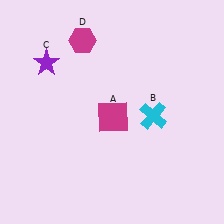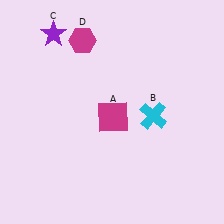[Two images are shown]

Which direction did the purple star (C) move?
The purple star (C) moved up.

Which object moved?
The purple star (C) moved up.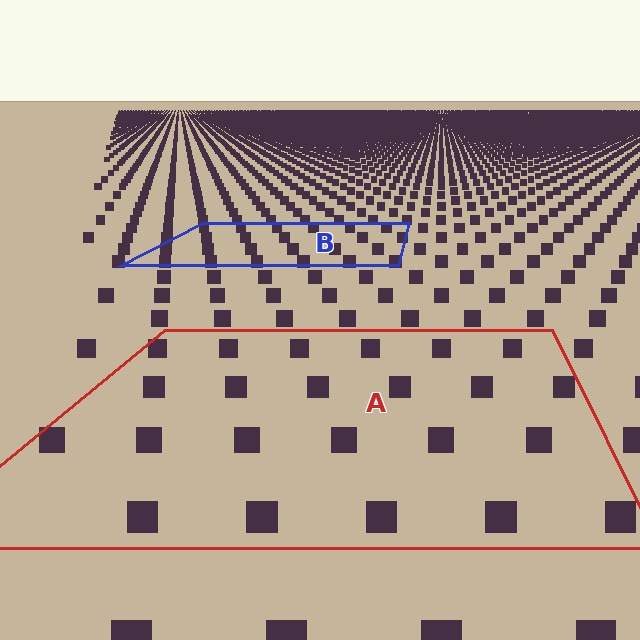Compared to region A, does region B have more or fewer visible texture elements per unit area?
Region B has more texture elements per unit area — they are packed more densely because it is farther away.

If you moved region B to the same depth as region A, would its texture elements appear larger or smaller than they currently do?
They would appear larger. At a closer depth, the same texture elements are projected at a bigger on-screen size.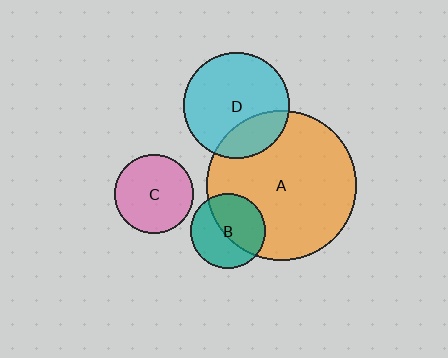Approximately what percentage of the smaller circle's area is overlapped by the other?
Approximately 55%.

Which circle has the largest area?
Circle A (orange).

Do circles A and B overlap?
Yes.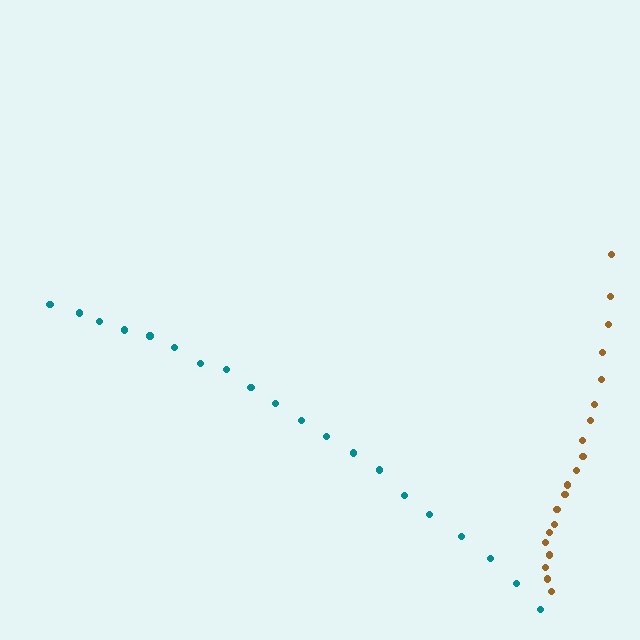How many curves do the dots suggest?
There are 2 distinct paths.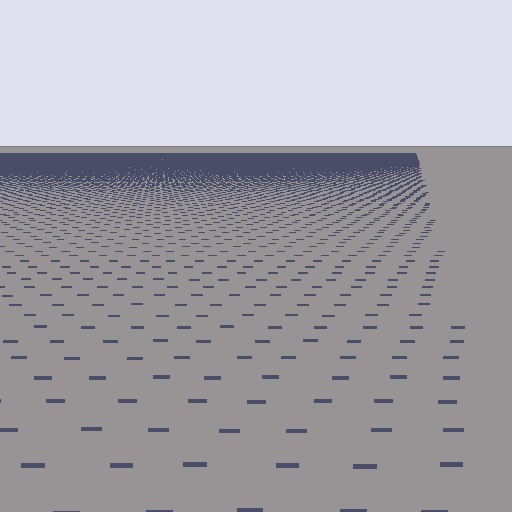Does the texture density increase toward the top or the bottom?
Density increases toward the top.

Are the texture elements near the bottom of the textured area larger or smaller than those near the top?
Larger. Near the bottom, elements are closer to the viewer and appear at a bigger on-screen size.